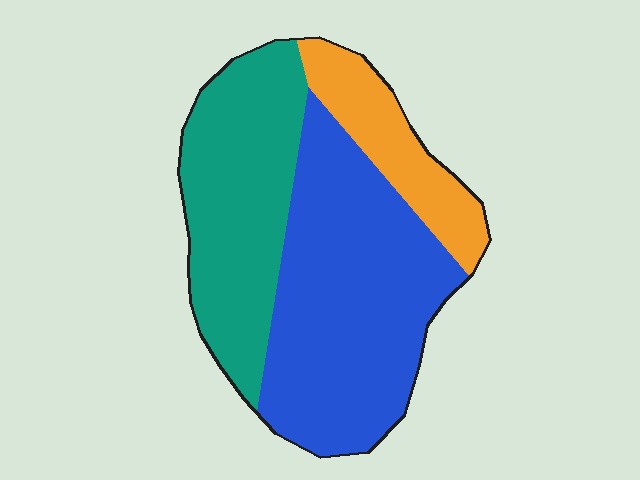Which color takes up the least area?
Orange, at roughly 15%.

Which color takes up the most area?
Blue, at roughly 50%.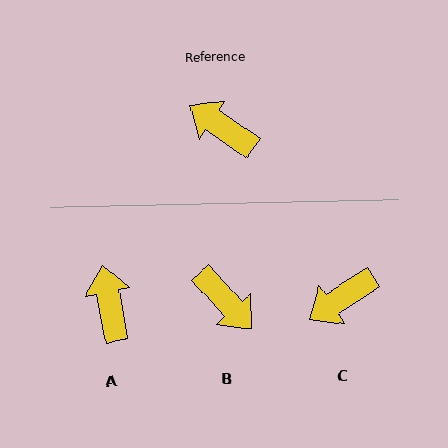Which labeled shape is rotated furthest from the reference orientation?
B, about 166 degrees away.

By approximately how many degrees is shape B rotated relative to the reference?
Approximately 166 degrees counter-clockwise.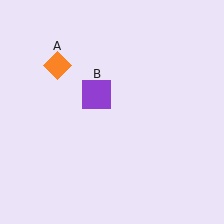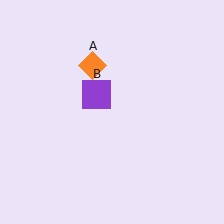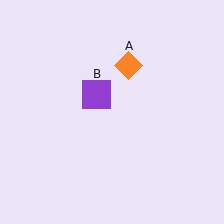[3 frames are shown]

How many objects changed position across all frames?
1 object changed position: orange diamond (object A).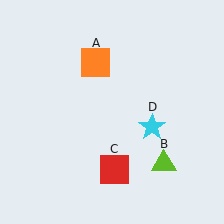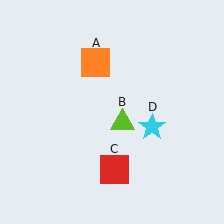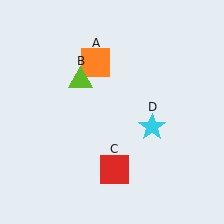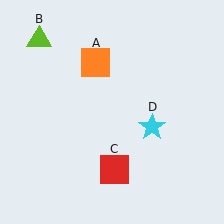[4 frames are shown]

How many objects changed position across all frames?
1 object changed position: lime triangle (object B).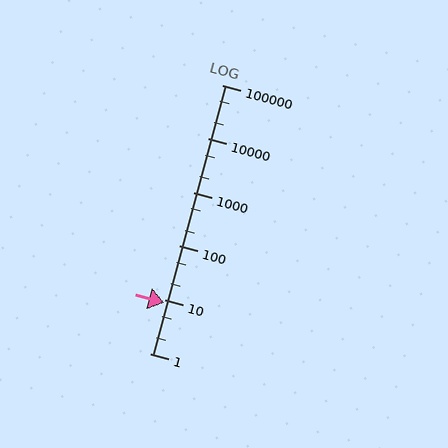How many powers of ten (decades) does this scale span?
The scale spans 5 decades, from 1 to 100000.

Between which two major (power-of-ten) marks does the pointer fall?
The pointer is between 1 and 10.